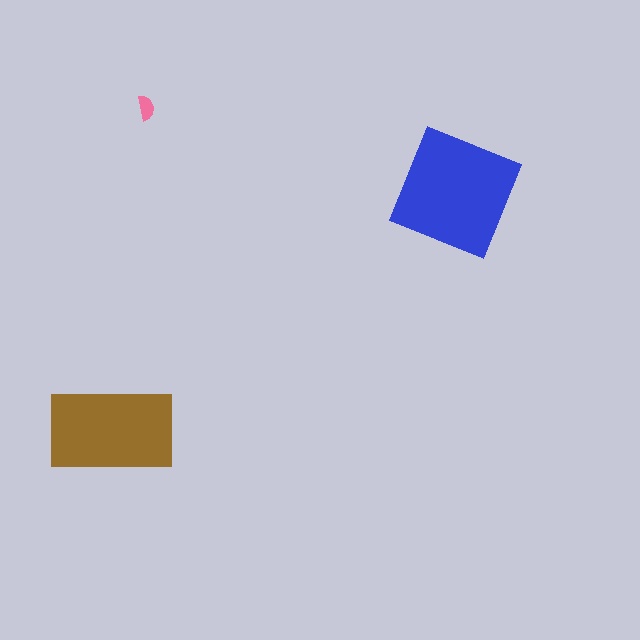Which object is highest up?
The pink semicircle is topmost.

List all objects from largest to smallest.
The blue square, the brown rectangle, the pink semicircle.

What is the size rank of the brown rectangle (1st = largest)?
2nd.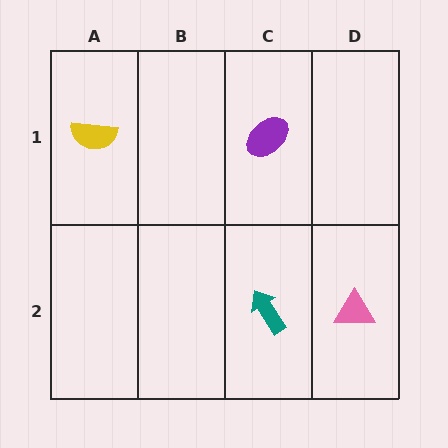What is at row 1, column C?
A purple ellipse.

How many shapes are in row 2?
2 shapes.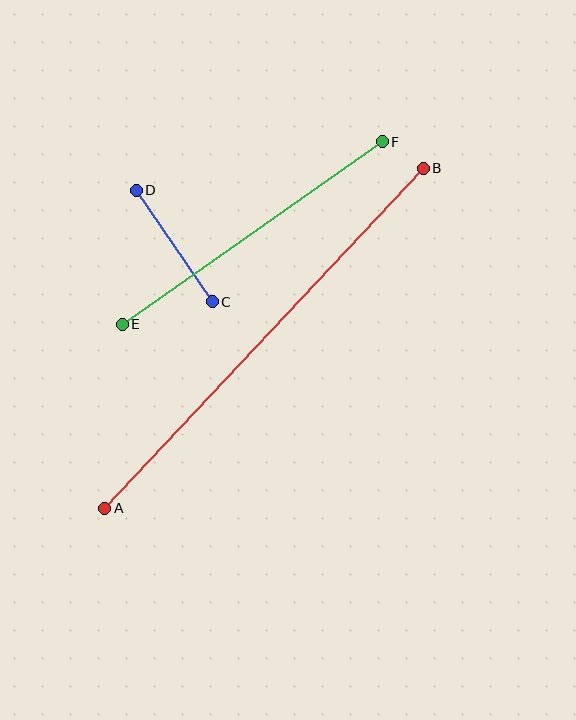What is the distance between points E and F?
The distance is approximately 318 pixels.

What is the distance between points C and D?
The distance is approximately 135 pixels.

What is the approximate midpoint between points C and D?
The midpoint is at approximately (174, 246) pixels.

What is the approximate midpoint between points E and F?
The midpoint is at approximately (252, 233) pixels.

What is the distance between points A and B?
The distance is approximately 466 pixels.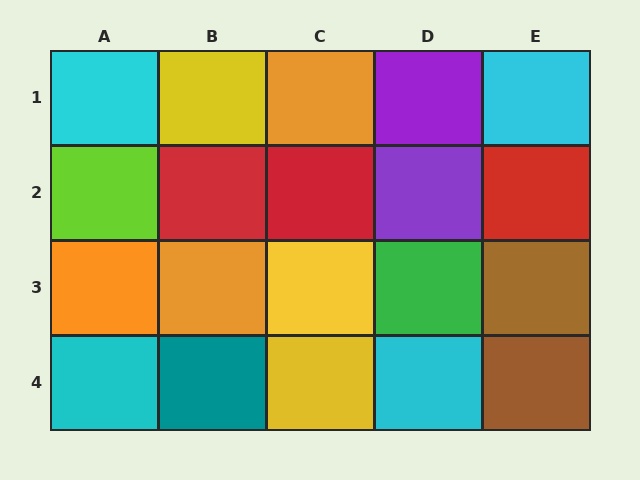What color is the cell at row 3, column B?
Orange.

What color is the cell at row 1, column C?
Orange.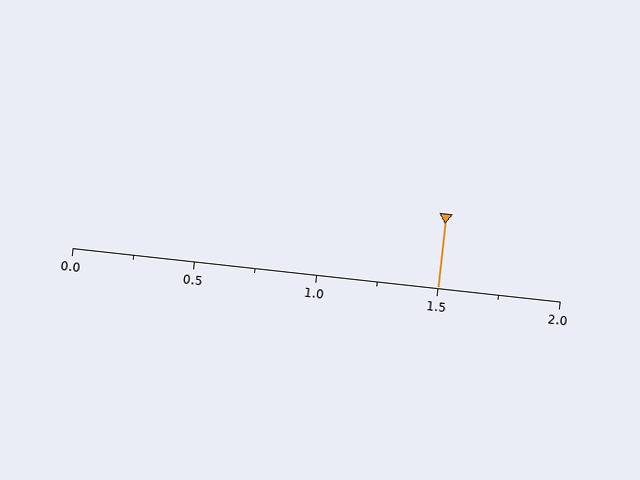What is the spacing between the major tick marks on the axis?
The major ticks are spaced 0.5 apart.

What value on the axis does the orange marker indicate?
The marker indicates approximately 1.5.